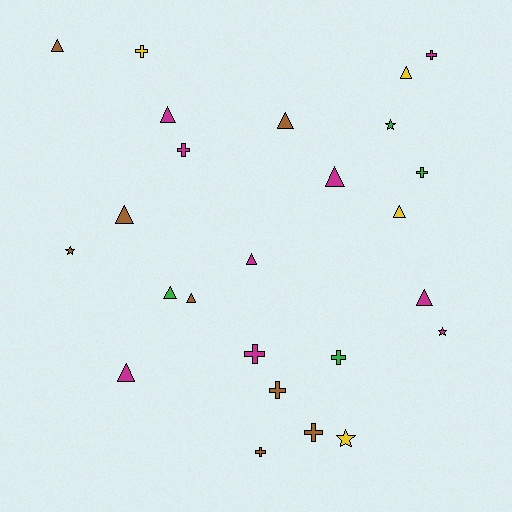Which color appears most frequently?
Magenta, with 9 objects.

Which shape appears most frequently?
Triangle, with 12 objects.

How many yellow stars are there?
There is 1 yellow star.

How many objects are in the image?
There are 25 objects.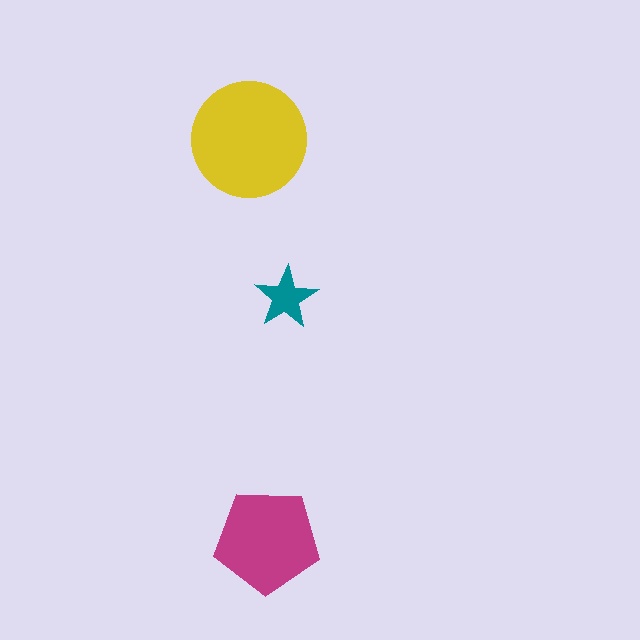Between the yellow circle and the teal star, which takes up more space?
The yellow circle.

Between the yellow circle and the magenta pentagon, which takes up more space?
The yellow circle.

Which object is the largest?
The yellow circle.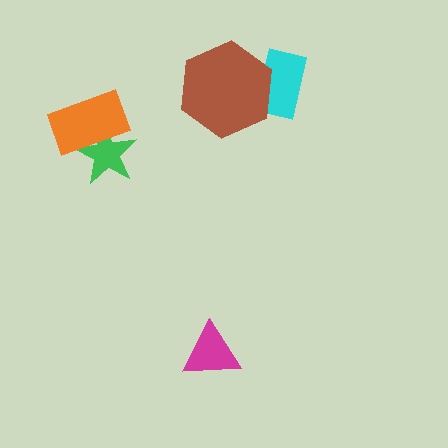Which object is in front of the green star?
The orange rectangle is in front of the green star.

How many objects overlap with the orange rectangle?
1 object overlaps with the orange rectangle.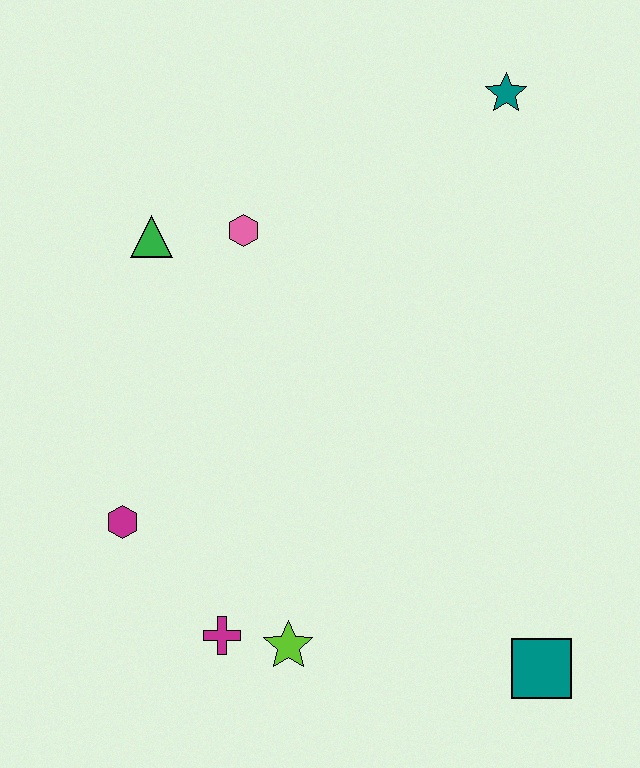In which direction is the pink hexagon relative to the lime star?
The pink hexagon is above the lime star.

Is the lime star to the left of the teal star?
Yes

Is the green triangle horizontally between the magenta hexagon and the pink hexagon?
Yes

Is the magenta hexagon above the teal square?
Yes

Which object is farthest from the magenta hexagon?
The teal star is farthest from the magenta hexagon.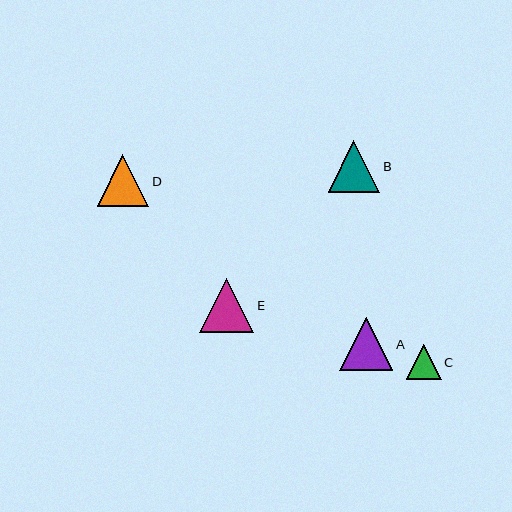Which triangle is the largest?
Triangle E is the largest with a size of approximately 54 pixels.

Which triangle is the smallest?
Triangle C is the smallest with a size of approximately 35 pixels.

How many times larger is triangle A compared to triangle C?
Triangle A is approximately 1.5 times the size of triangle C.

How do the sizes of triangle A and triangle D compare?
Triangle A and triangle D are approximately the same size.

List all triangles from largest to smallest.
From largest to smallest: E, A, B, D, C.